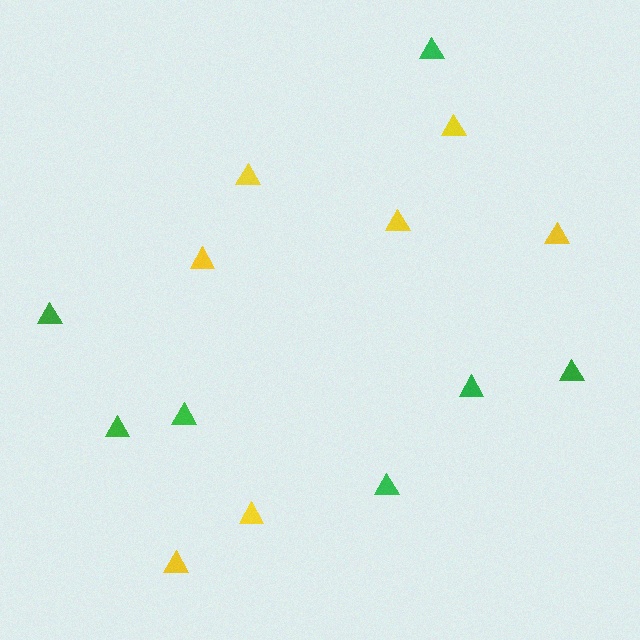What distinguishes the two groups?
There are 2 groups: one group of yellow triangles (7) and one group of green triangles (7).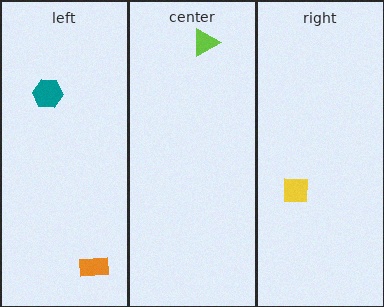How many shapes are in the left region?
2.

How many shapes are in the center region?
1.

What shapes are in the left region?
The teal hexagon, the orange rectangle.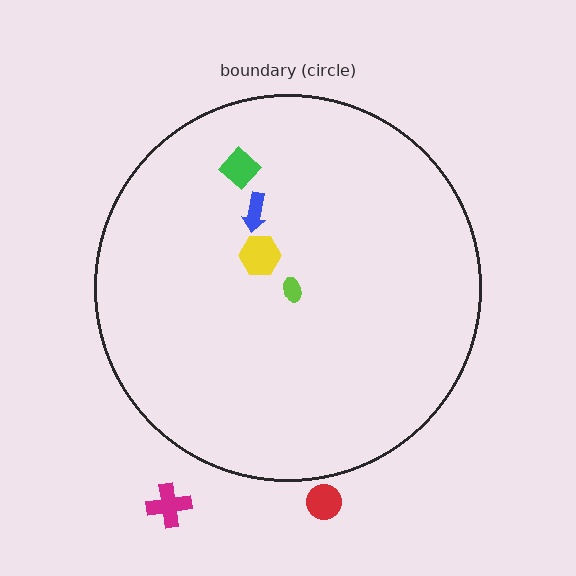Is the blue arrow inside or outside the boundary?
Inside.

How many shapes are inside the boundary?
4 inside, 2 outside.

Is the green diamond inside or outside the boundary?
Inside.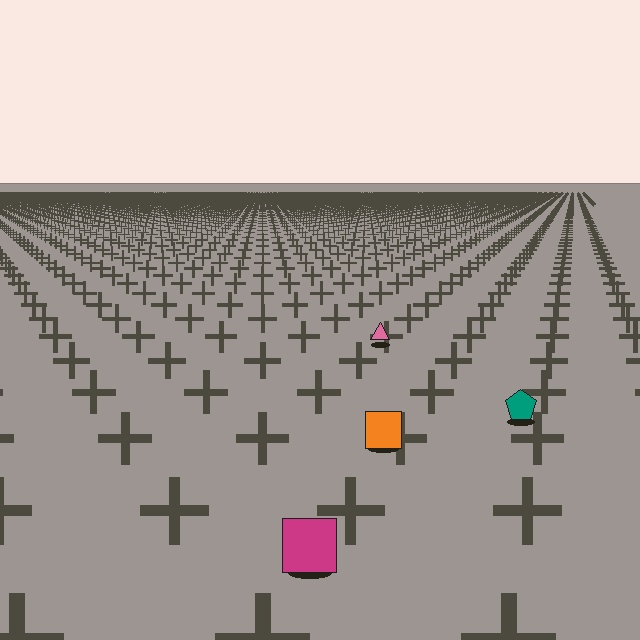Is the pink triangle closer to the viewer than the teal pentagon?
No. The teal pentagon is closer — you can tell from the texture gradient: the ground texture is coarser near it.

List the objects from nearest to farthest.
From nearest to farthest: the magenta square, the orange square, the teal pentagon, the pink triangle.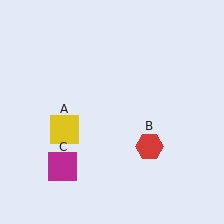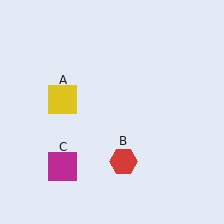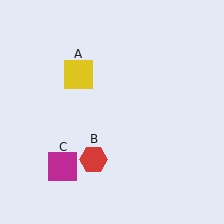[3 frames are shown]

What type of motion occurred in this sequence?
The yellow square (object A), red hexagon (object B) rotated clockwise around the center of the scene.